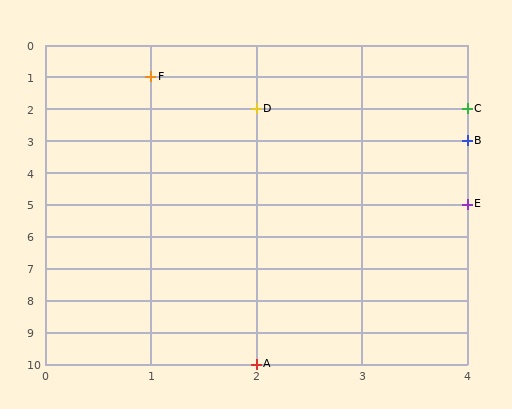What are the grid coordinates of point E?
Point E is at grid coordinates (4, 5).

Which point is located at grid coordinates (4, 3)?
Point B is at (4, 3).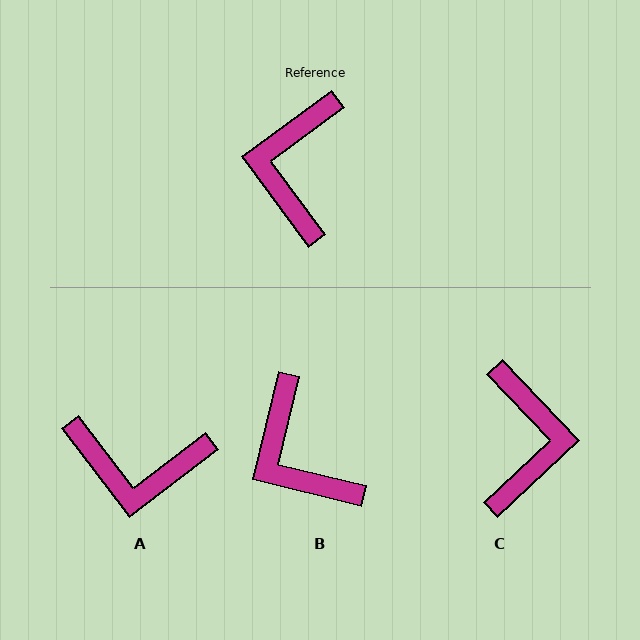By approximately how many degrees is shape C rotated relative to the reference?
Approximately 173 degrees clockwise.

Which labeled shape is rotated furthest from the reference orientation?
C, about 173 degrees away.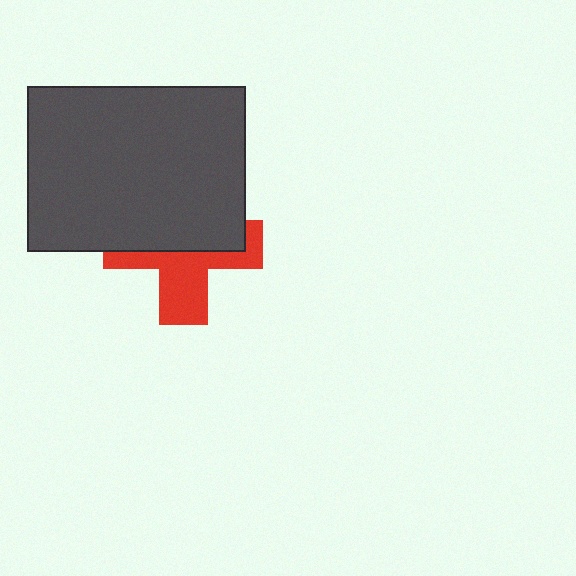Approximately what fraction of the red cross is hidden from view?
Roughly 54% of the red cross is hidden behind the dark gray rectangle.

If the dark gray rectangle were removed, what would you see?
You would see the complete red cross.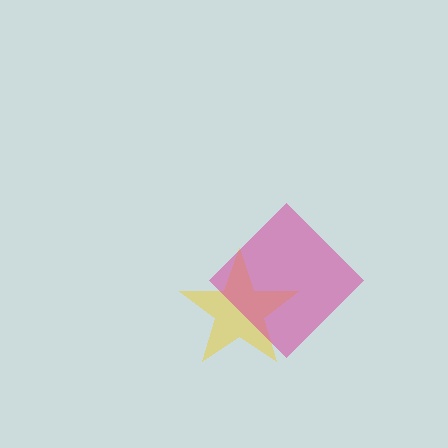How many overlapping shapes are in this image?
There are 2 overlapping shapes in the image.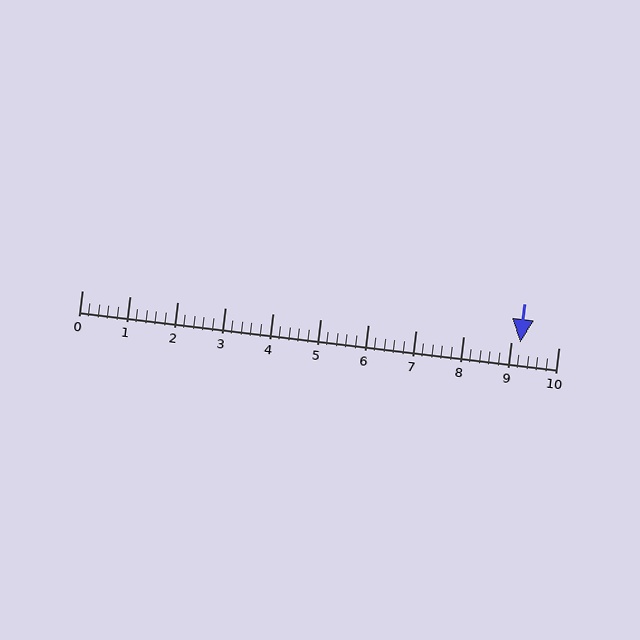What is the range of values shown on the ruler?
The ruler shows values from 0 to 10.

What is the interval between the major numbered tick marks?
The major tick marks are spaced 1 units apart.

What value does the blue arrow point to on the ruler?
The blue arrow points to approximately 9.2.